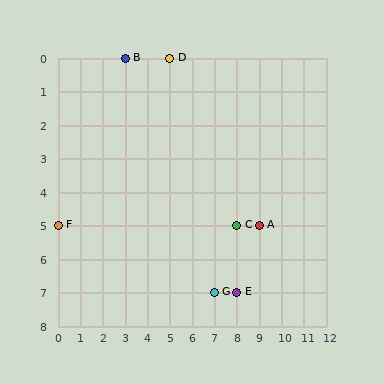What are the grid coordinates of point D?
Point D is at grid coordinates (5, 0).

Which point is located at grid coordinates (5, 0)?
Point D is at (5, 0).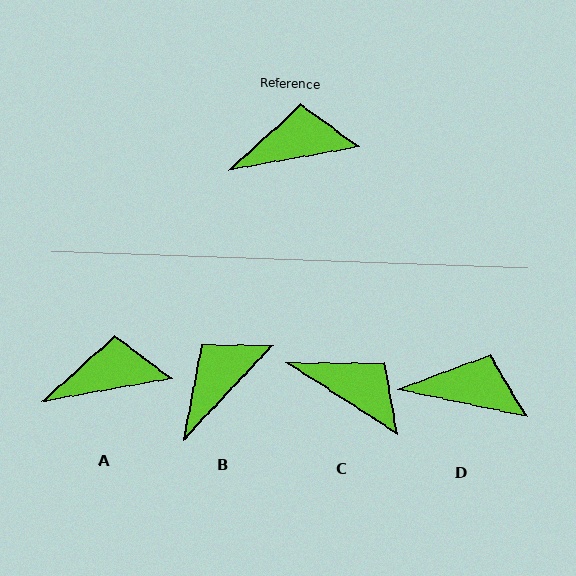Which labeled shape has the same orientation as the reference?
A.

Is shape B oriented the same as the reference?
No, it is off by about 37 degrees.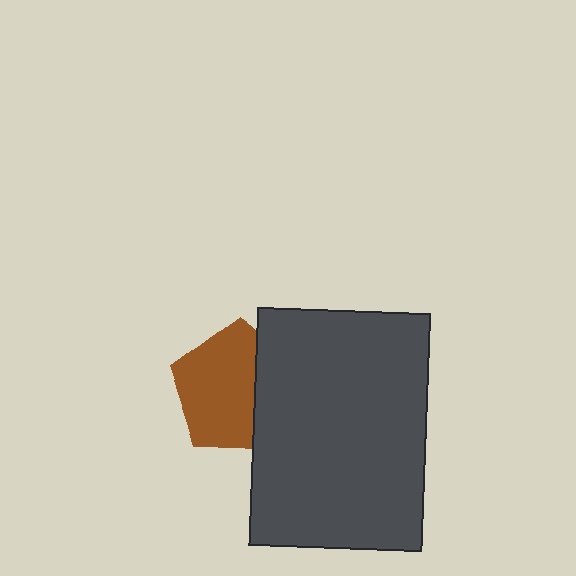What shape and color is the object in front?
The object in front is a dark gray rectangle.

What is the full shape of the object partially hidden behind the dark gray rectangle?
The partially hidden object is a brown pentagon.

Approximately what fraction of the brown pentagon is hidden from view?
Roughly 34% of the brown pentagon is hidden behind the dark gray rectangle.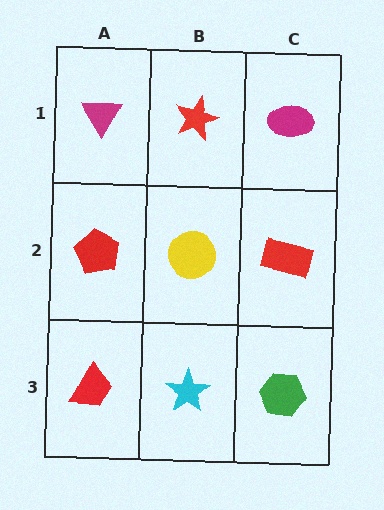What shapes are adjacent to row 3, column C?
A red rectangle (row 2, column C), a cyan star (row 3, column B).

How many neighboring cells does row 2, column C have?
3.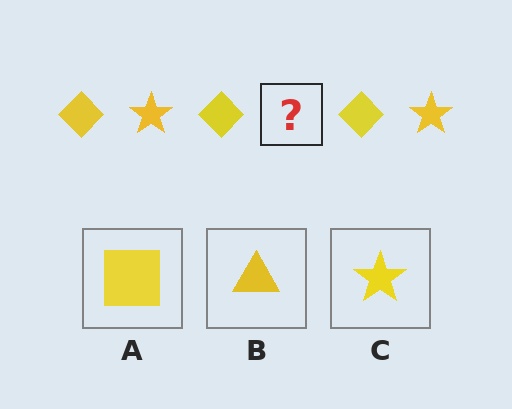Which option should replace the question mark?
Option C.